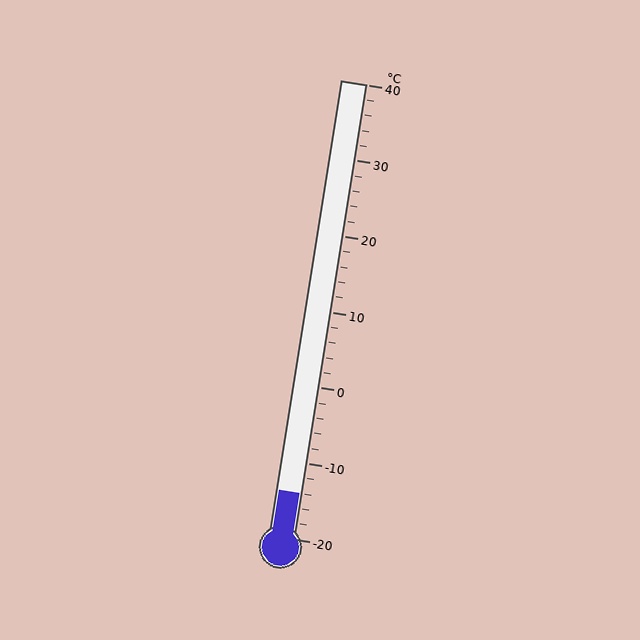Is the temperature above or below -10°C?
The temperature is below -10°C.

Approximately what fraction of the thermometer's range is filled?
The thermometer is filled to approximately 10% of its range.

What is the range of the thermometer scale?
The thermometer scale ranges from -20°C to 40°C.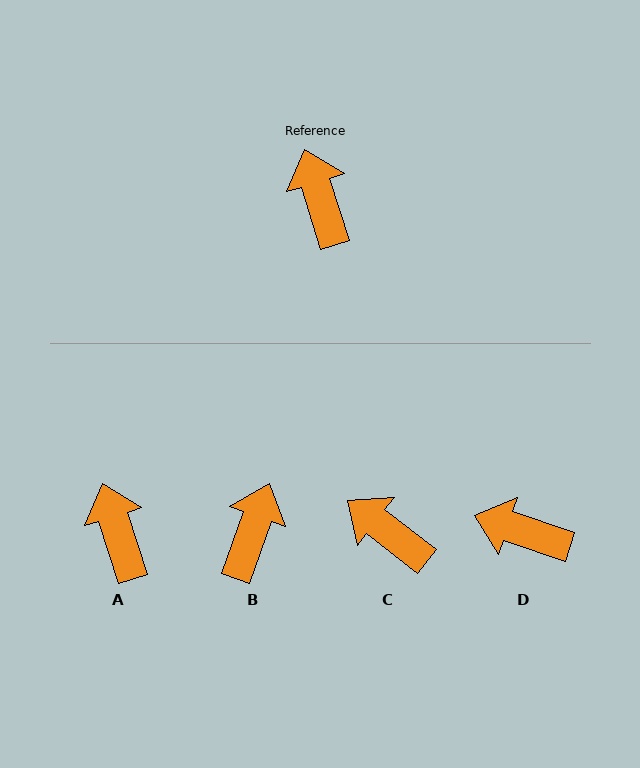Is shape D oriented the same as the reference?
No, it is off by about 54 degrees.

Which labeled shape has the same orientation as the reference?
A.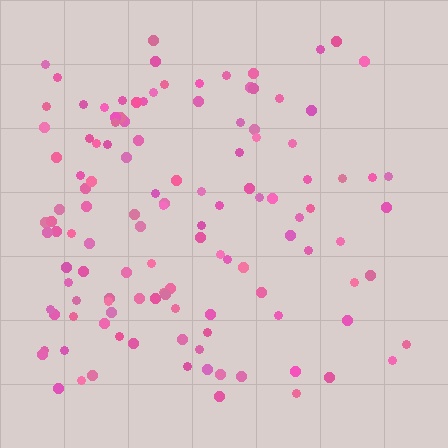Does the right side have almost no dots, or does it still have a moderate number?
Still a moderate number, just noticeably fewer than the left.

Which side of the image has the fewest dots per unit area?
The right.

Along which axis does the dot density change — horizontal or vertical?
Horizontal.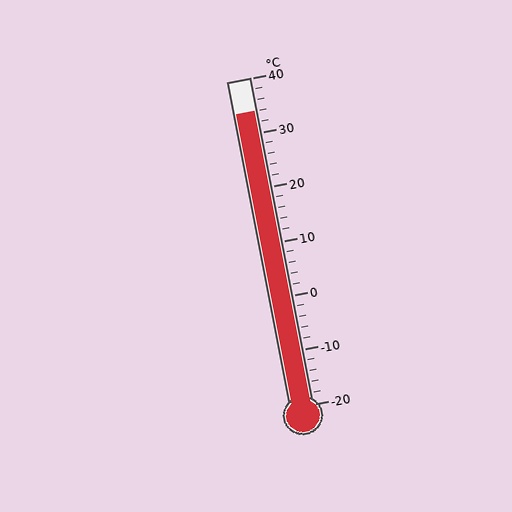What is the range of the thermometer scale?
The thermometer scale ranges from -20°C to 40°C.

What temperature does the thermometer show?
The thermometer shows approximately 34°C.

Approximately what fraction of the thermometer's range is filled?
The thermometer is filled to approximately 90% of its range.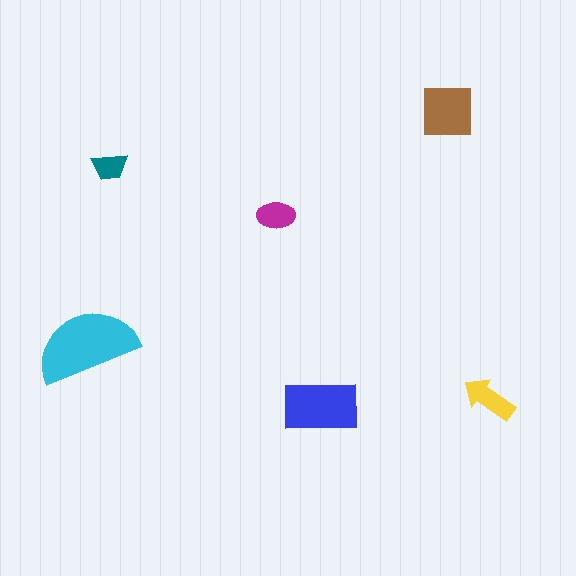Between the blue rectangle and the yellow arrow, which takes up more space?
The blue rectangle.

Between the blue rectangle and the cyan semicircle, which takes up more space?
The cyan semicircle.